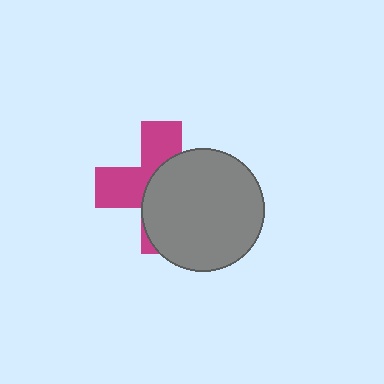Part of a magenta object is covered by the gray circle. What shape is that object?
It is a cross.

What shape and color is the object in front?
The object in front is a gray circle.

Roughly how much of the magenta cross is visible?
A small part of it is visible (roughly 44%).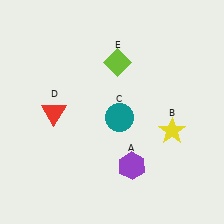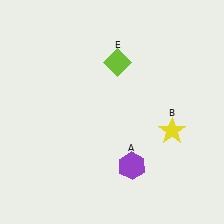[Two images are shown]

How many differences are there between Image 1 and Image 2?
There are 2 differences between the two images.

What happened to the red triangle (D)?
The red triangle (D) was removed in Image 2. It was in the bottom-left area of Image 1.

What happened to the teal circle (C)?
The teal circle (C) was removed in Image 2. It was in the bottom-right area of Image 1.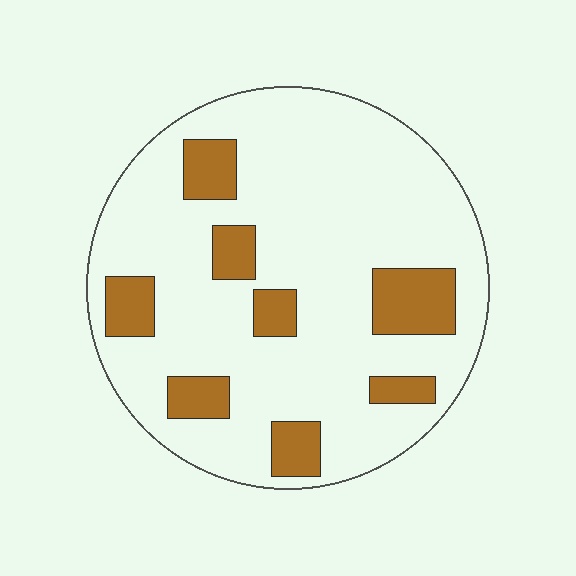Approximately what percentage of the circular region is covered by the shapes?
Approximately 20%.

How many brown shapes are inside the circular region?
8.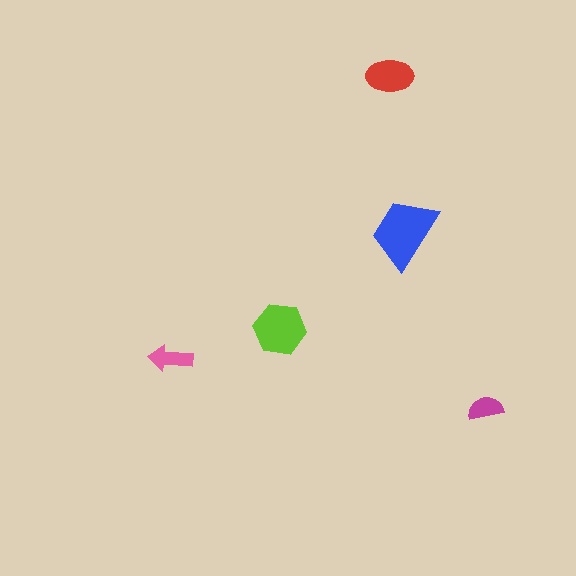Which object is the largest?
The blue trapezoid.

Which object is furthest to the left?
The pink arrow is leftmost.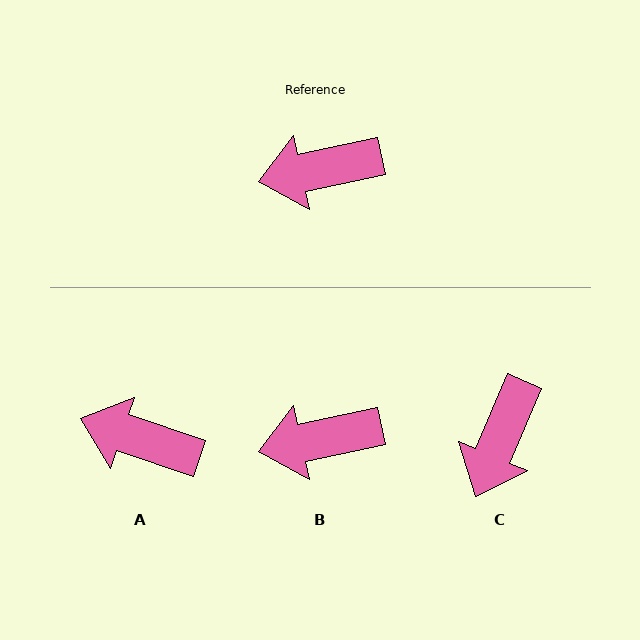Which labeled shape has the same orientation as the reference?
B.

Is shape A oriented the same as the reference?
No, it is off by about 31 degrees.